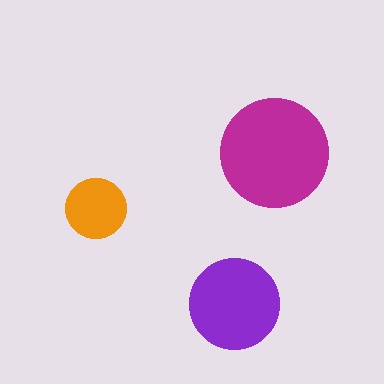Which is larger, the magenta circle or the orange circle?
The magenta one.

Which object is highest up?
The magenta circle is topmost.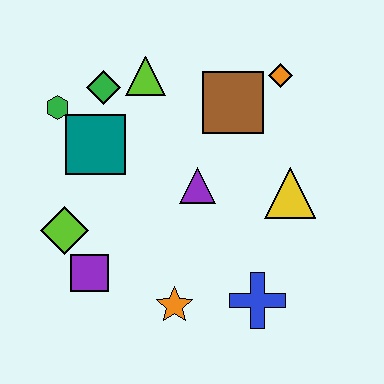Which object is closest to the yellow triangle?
The purple triangle is closest to the yellow triangle.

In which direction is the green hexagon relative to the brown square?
The green hexagon is to the left of the brown square.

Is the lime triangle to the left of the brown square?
Yes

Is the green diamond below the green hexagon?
No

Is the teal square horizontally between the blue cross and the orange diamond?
No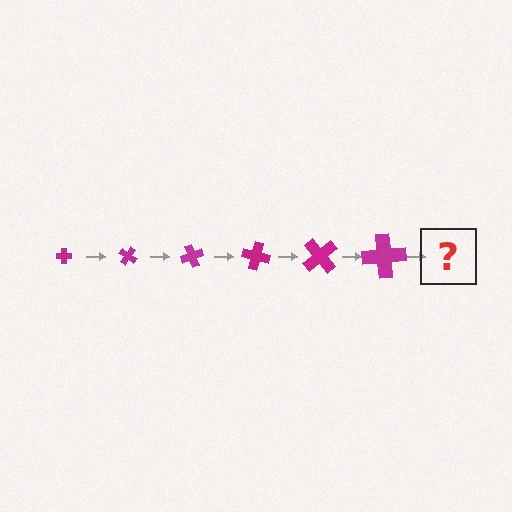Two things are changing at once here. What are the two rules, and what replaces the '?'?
The two rules are that the cross grows larger each step and it rotates 35 degrees each step. The '?' should be a cross, larger than the previous one and rotated 210 degrees from the start.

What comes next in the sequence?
The next element should be a cross, larger than the previous one and rotated 210 degrees from the start.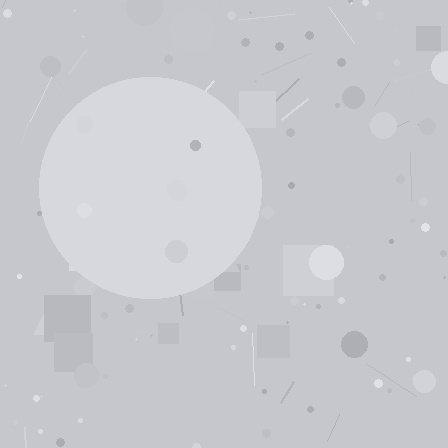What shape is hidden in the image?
A circle is hidden in the image.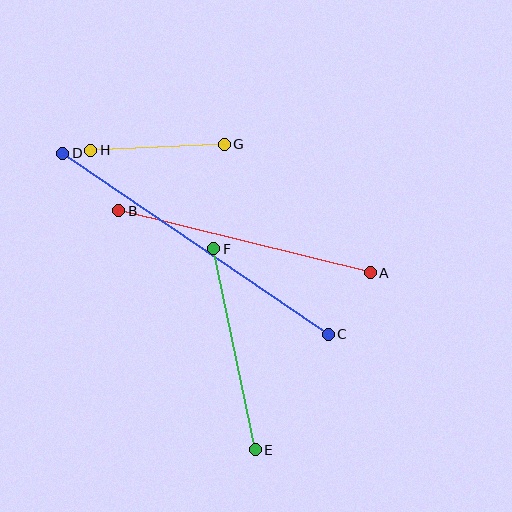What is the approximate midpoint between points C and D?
The midpoint is at approximately (196, 244) pixels.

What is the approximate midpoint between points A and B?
The midpoint is at approximately (244, 242) pixels.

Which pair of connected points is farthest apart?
Points C and D are farthest apart.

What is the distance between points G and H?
The distance is approximately 134 pixels.